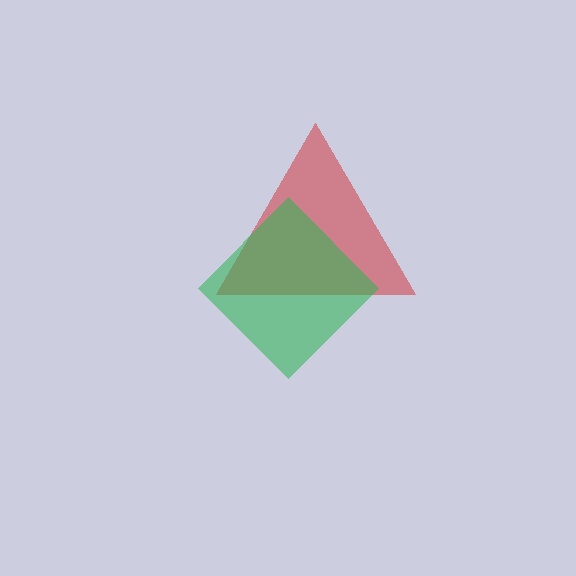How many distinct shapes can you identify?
There are 2 distinct shapes: a red triangle, a green diamond.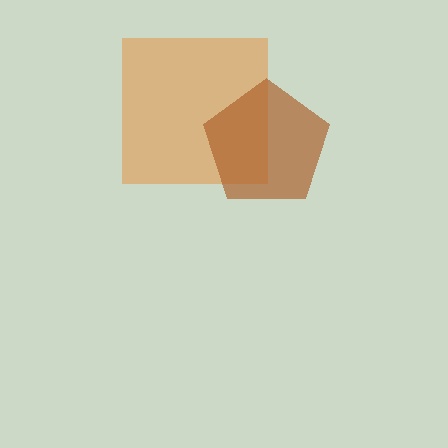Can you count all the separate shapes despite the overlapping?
Yes, there are 2 separate shapes.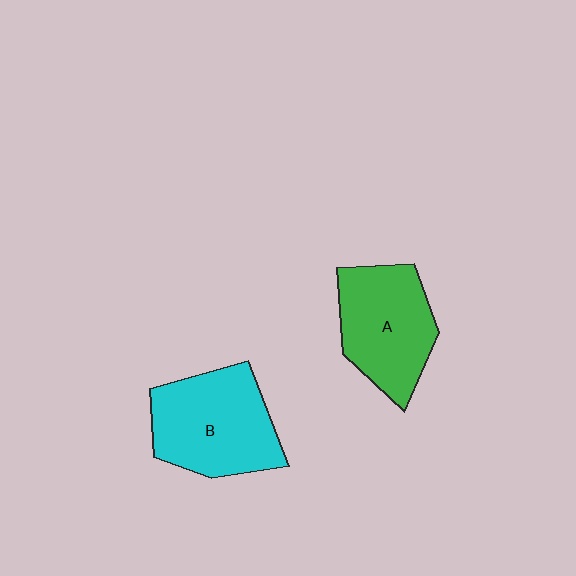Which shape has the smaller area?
Shape A (green).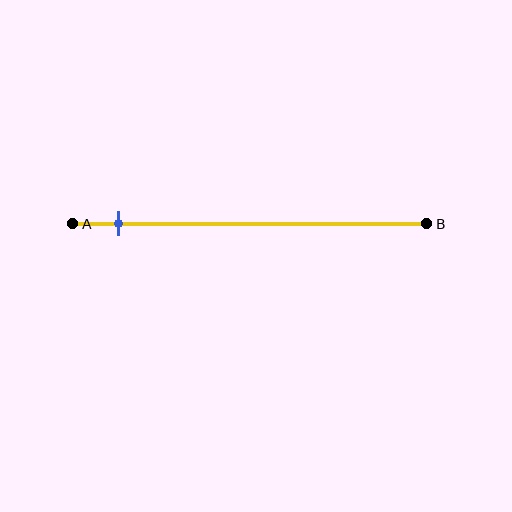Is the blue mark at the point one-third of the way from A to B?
No, the mark is at about 15% from A, not at the 33% one-third point.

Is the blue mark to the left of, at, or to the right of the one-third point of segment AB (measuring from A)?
The blue mark is to the left of the one-third point of segment AB.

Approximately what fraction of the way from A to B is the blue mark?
The blue mark is approximately 15% of the way from A to B.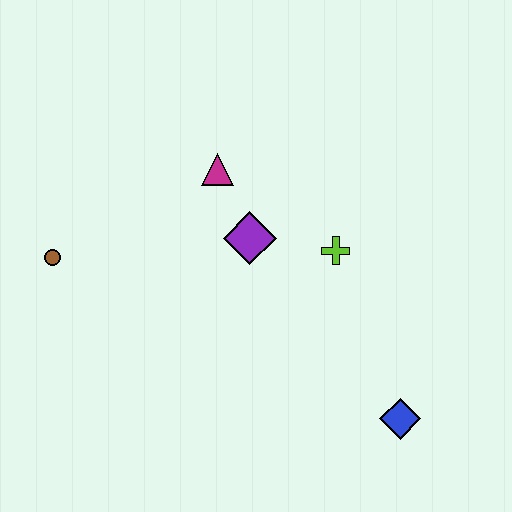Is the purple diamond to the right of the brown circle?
Yes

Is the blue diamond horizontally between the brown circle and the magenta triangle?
No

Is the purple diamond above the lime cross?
Yes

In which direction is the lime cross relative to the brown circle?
The lime cross is to the right of the brown circle.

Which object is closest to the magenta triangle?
The purple diamond is closest to the magenta triangle.